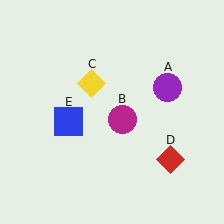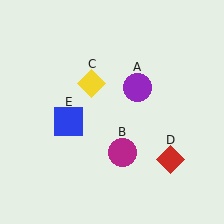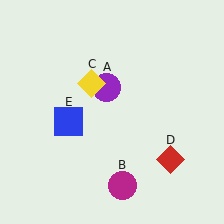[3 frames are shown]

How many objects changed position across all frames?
2 objects changed position: purple circle (object A), magenta circle (object B).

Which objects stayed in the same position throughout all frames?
Yellow diamond (object C) and red diamond (object D) and blue square (object E) remained stationary.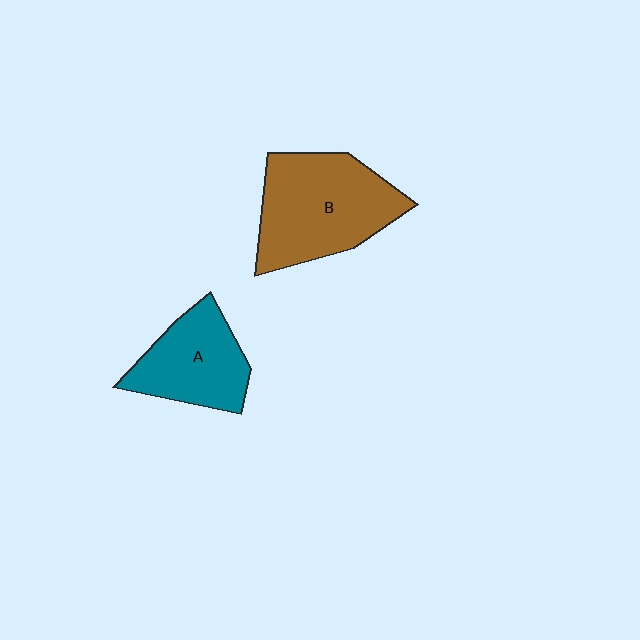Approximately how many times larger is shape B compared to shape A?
Approximately 1.4 times.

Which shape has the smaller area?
Shape A (teal).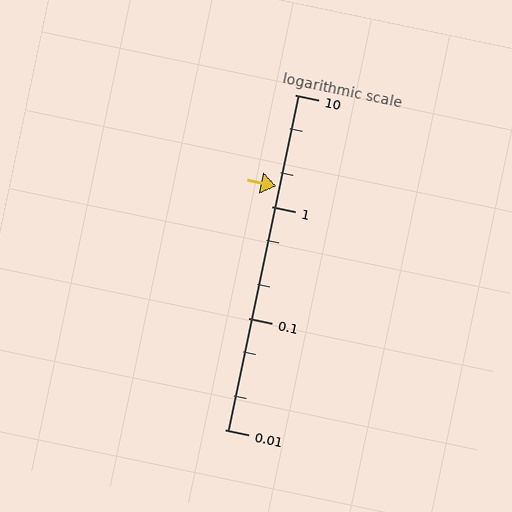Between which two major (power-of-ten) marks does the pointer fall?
The pointer is between 1 and 10.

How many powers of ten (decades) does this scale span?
The scale spans 3 decades, from 0.01 to 10.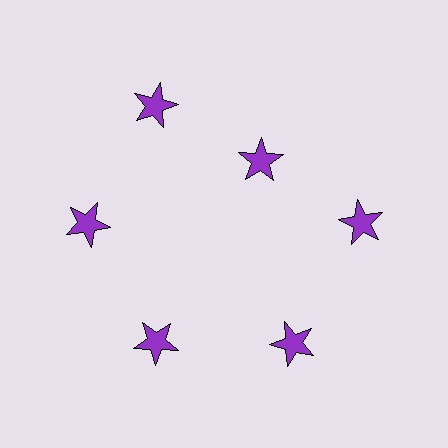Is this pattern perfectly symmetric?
No. The 6 purple stars are arranged in a ring, but one element near the 1 o'clock position is pulled inward toward the center, breaking the 6-fold rotational symmetry.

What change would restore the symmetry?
The symmetry would be restored by moving it outward, back onto the ring so that all 6 stars sit at equal angles and equal distance from the center.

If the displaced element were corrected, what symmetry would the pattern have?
It would have 6-fold rotational symmetry — the pattern would map onto itself every 60 degrees.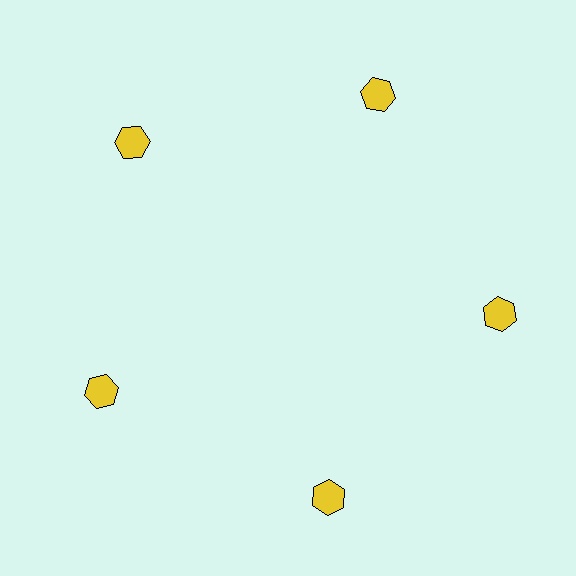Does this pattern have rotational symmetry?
Yes, this pattern has 5-fold rotational symmetry. It looks the same after rotating 72 degrees around the center.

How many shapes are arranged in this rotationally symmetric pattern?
There are 5 shapes, arranged in 5 groups of 1.